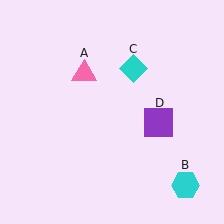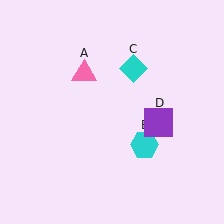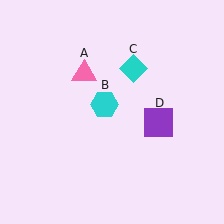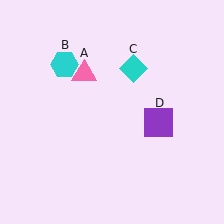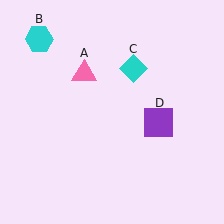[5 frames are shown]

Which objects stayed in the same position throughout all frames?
Pink triangle (object A) and cyan diamond (object C) and purple square (object D) remained stationary.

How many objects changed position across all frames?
1 object changed position: cyan hexagon (object B).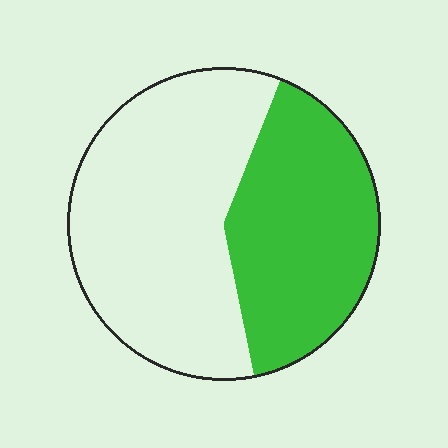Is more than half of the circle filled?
No.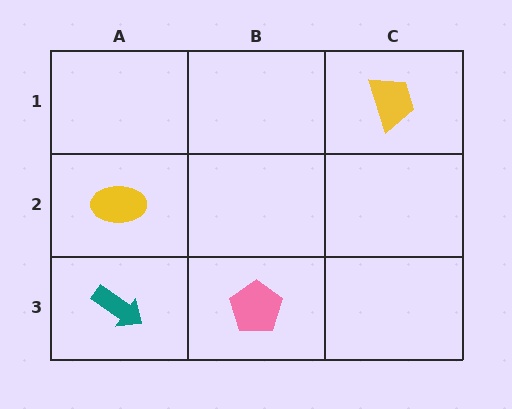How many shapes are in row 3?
2 shapes.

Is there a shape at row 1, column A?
No, that cell is empty.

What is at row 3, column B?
A pink pentagon.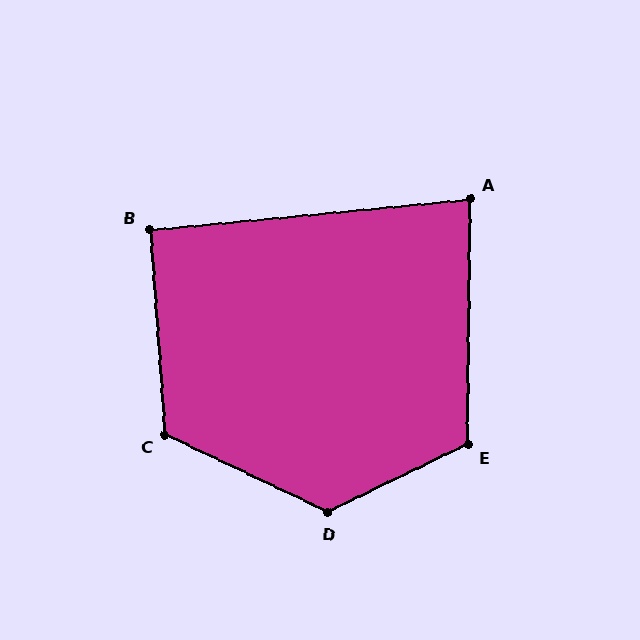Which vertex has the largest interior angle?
D, at approximately 128 degrees.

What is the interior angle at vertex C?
Approximately 120 degrees (obtuse).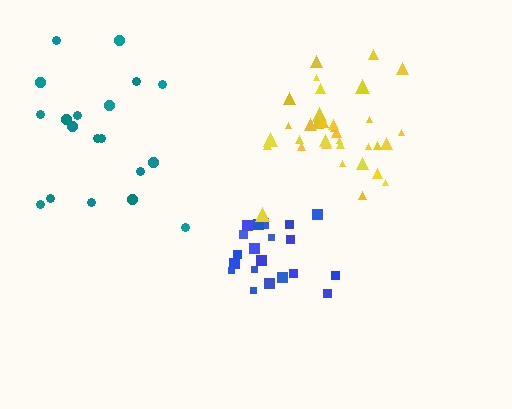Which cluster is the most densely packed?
Blue.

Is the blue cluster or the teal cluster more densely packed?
Blue.